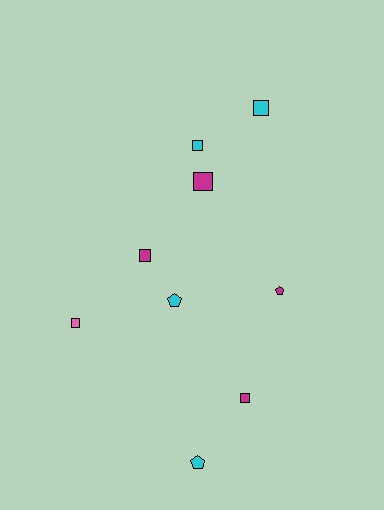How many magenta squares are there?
There are 3 magenta squares.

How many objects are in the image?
There are 9 objects.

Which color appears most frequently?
Cyan, with 4 objects.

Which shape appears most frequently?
Square, with 6 objects.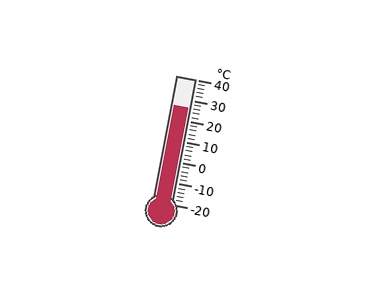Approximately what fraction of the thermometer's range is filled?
The thermometer is filled to approximately 75% of its range.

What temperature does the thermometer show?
The thermometer shows approximately 26°C.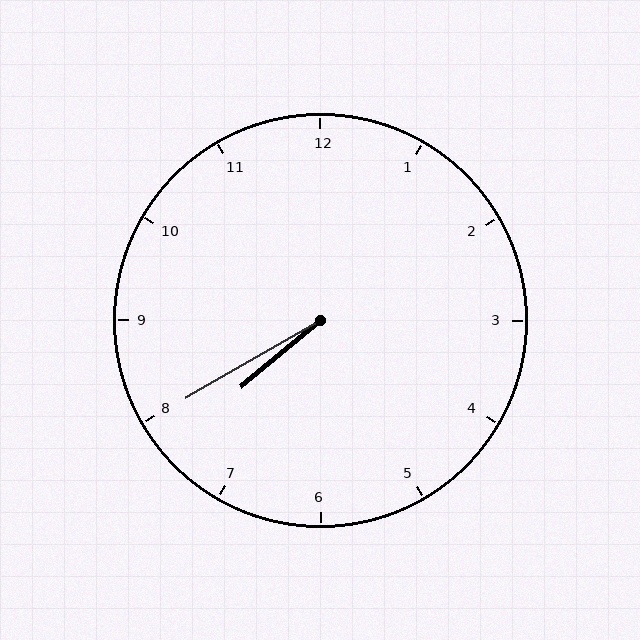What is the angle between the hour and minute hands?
Approximately 10 degrees.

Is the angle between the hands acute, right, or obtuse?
It is acute.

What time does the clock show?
7:40.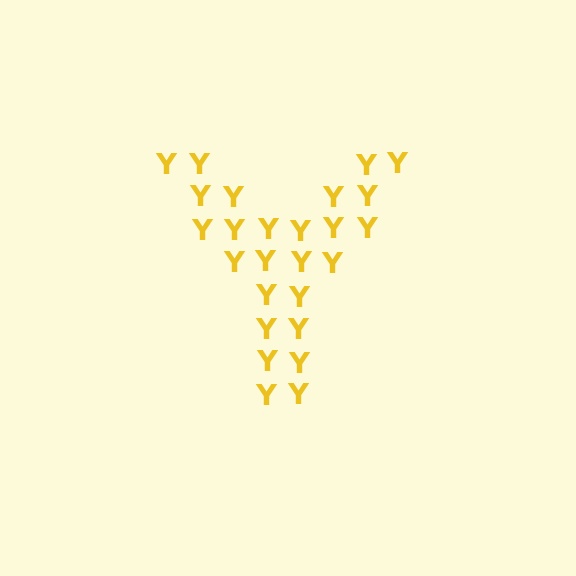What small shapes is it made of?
It is made of small letter Y's.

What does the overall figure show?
The overall figure shows the letter Y.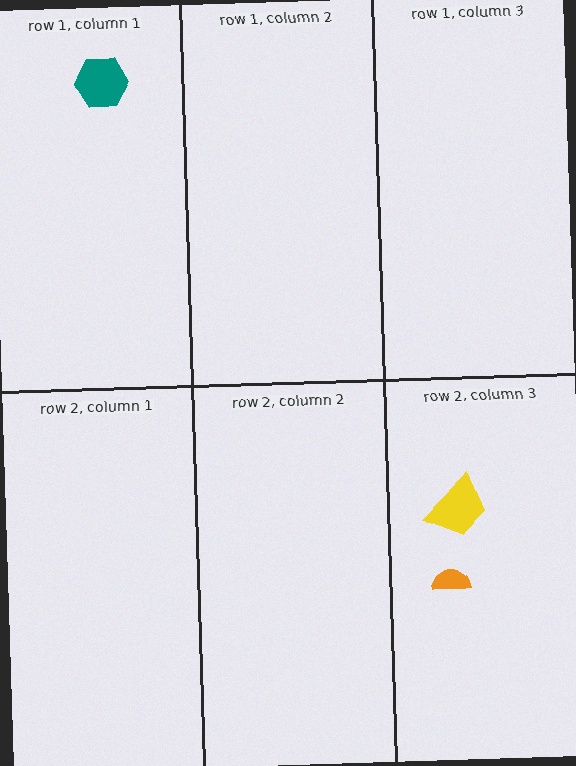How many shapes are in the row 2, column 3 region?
2.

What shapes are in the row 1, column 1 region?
The teal hexagon.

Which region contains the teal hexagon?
The row 1, column 1 region.